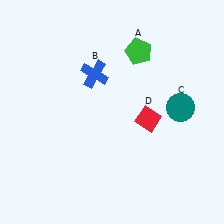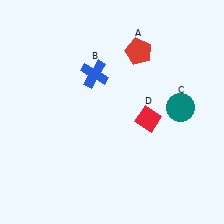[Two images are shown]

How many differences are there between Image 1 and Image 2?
There is 1 difference between the two images.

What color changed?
The pentagon (A) changed from green in Image 1 to red in Image 2.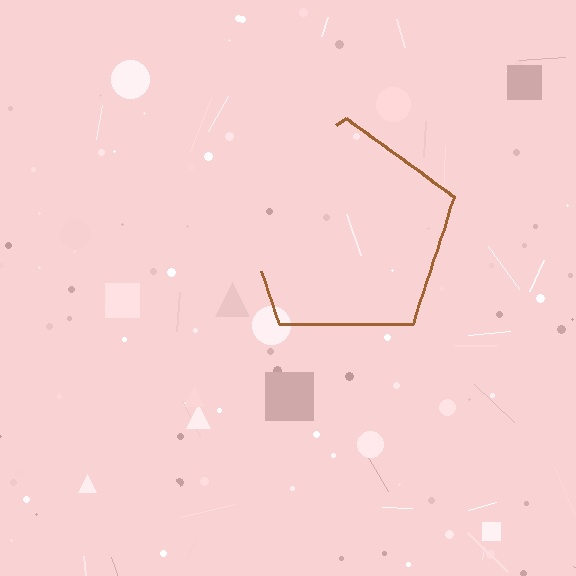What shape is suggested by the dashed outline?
The dashed outline suggests a pentagon.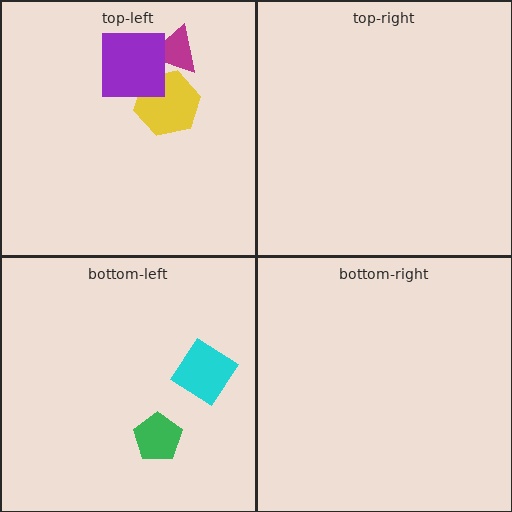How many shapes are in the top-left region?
3.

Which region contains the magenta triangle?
The top-left region.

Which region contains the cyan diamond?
The bottom-left region.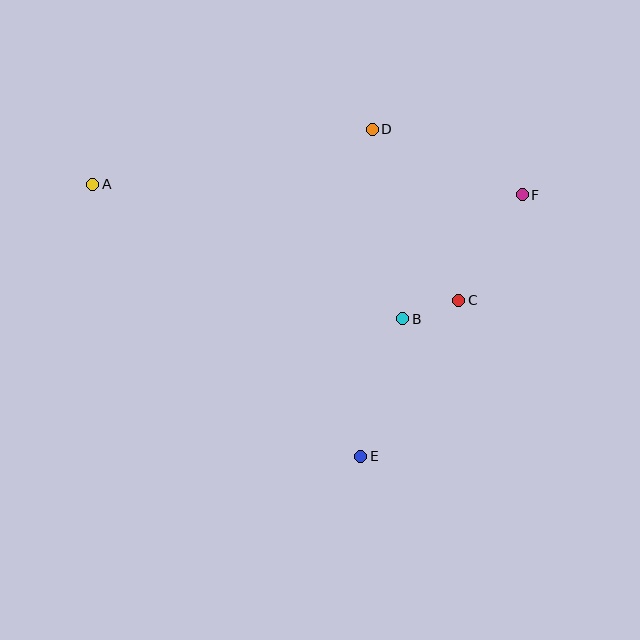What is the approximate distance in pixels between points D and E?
The distance between D and E is approximately 327 pixels.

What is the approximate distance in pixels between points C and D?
The distance between C and D is approximately 192 pixels.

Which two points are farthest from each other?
Points A and F are farthest from each other.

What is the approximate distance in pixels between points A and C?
The distance between A and C is approximately 384 pixels.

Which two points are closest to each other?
Points B and C are closest to each other.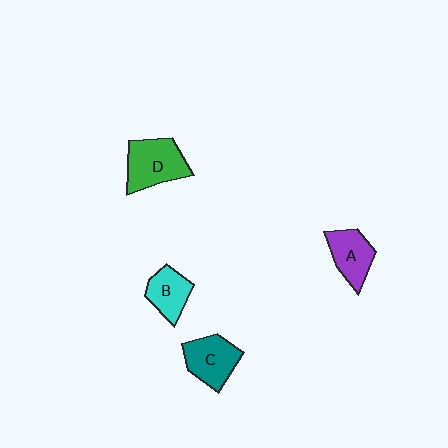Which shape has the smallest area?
Shape B (cyan).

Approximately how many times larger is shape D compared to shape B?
Approximately 1.5 times.